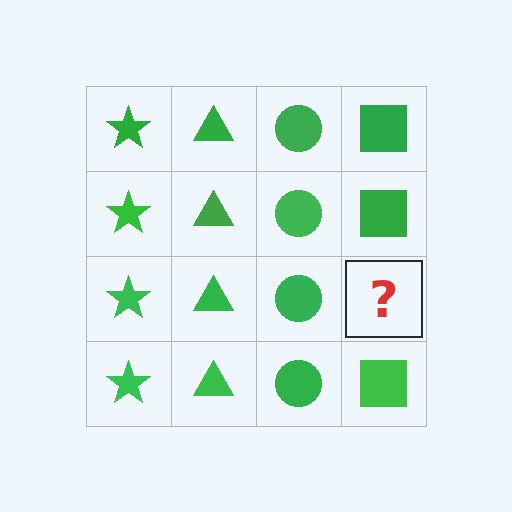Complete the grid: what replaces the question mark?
The question mark should be replaced with a green square.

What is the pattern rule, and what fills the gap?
The rule is that each column has a consistent shape. The gap should be filled with a green square.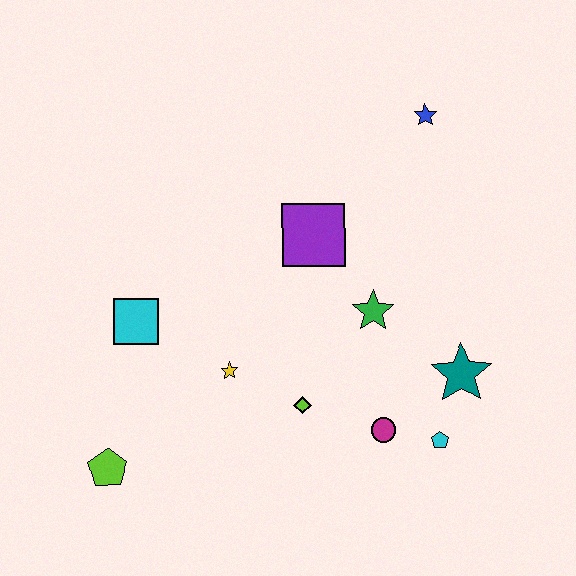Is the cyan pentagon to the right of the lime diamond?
Yes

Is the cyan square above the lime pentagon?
Yes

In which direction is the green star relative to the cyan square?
The green star is to the right of the cyan square.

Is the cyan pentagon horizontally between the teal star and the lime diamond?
Yes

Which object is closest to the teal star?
The cyan pentagon is closest to the teal star.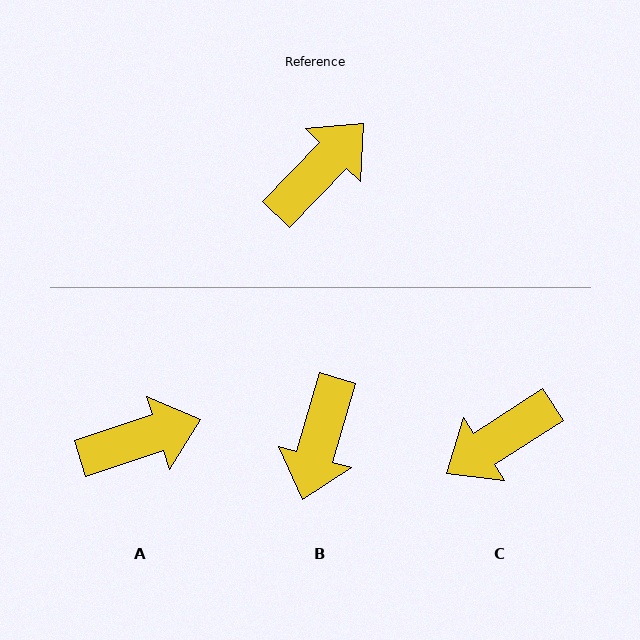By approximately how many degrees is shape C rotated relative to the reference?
Approximately 167 degrees counter-clockwise.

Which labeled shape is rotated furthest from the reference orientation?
C, about 167 degrees away.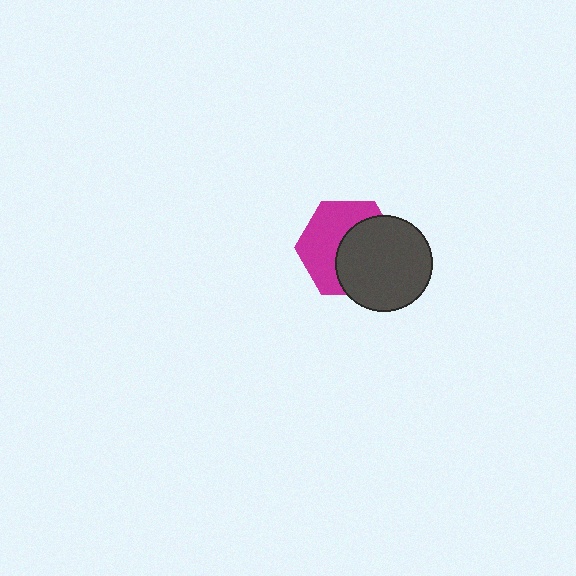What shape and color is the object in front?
The object in front is a dark gray circle.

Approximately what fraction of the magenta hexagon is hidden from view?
Roughly 50% of the magenta hexagon is hidden behind the dark gray circle.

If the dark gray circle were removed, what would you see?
You would see the complete magenta hexagon.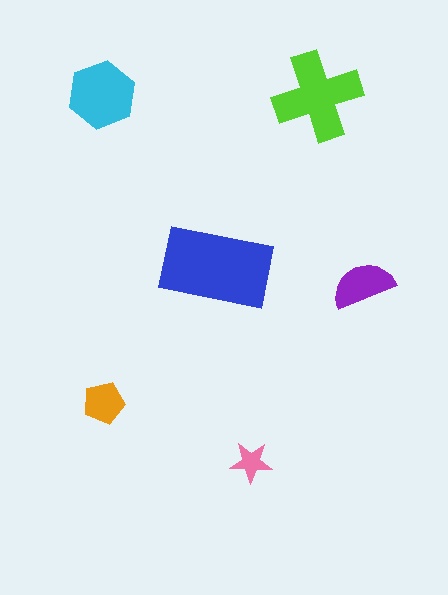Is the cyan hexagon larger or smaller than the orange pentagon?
Larger.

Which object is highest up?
The cyan hexagon is topmost.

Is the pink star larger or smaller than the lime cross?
Smaller.